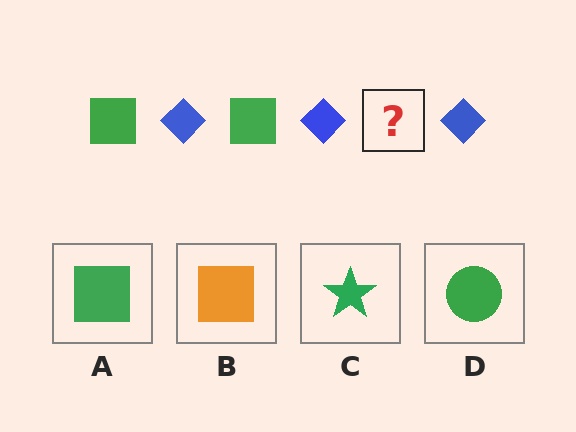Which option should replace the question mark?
Option A.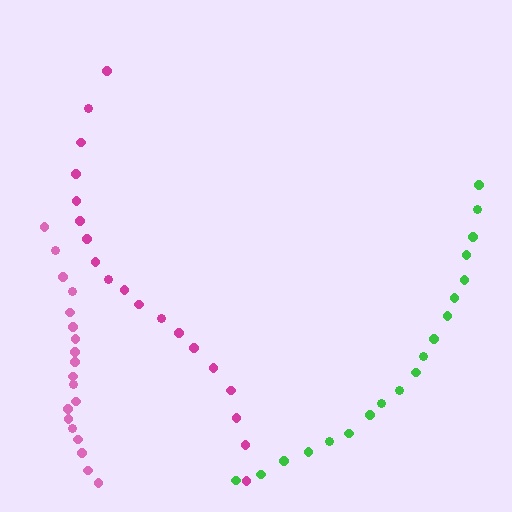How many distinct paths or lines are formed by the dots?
There are 3 distinct paths.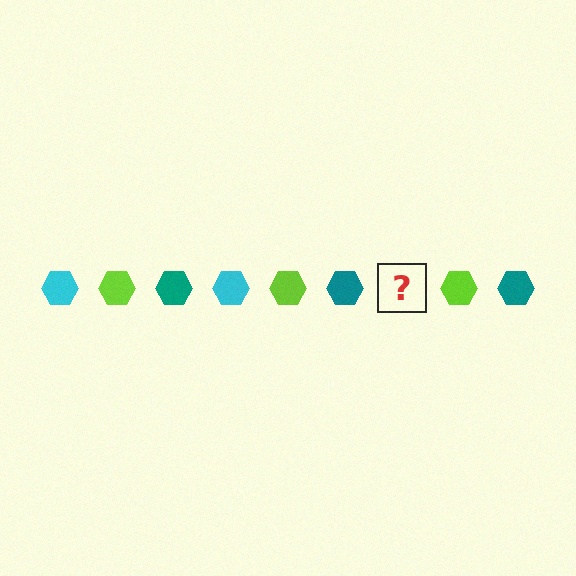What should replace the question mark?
The question mark should be replaced with a cyan hexagon.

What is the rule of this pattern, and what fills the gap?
The rule is that the pattern cycles through cyan, lime, teal hexagons. The gap should be filled with a cyan hexagon.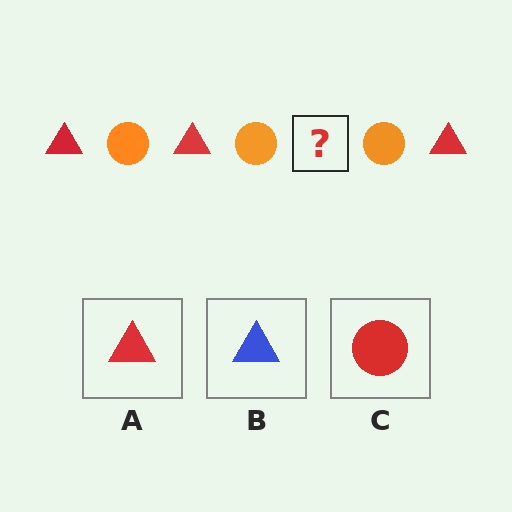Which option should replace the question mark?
Option A.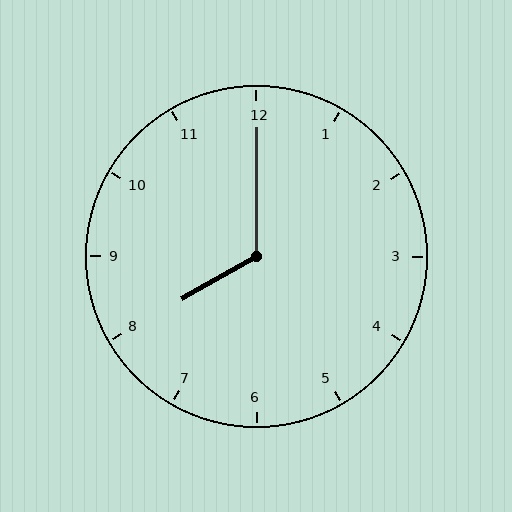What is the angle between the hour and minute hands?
Approximately 120 degrees.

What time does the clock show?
8:00.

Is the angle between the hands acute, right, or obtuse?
It is obtuse.